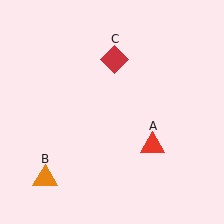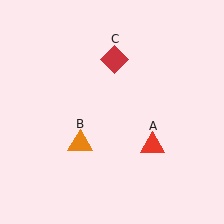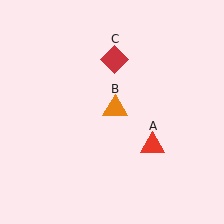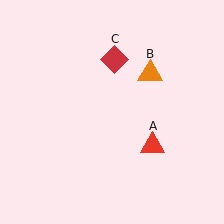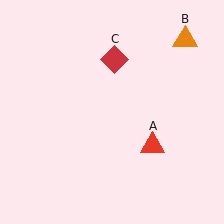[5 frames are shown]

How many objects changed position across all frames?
1 object changed position: orange triangle (object B).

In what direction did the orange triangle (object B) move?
The orange triangle (object B) moved up and to the right.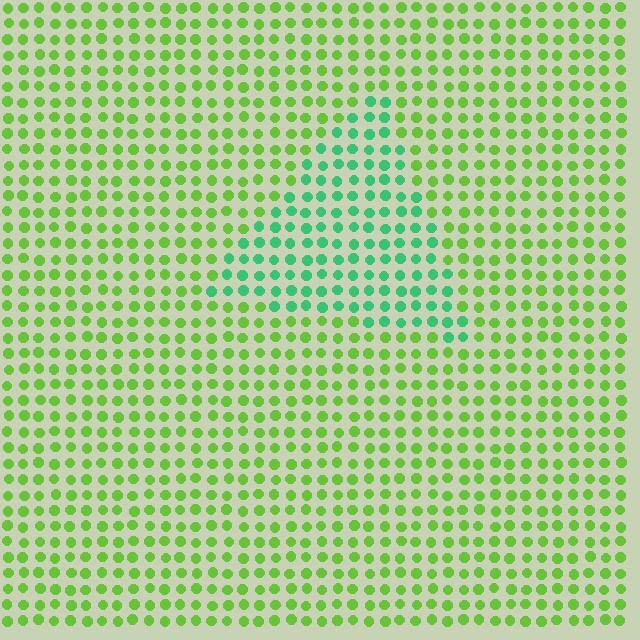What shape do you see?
I see a triangle.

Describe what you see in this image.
The image is filled with small lime elements in a uniform arrangement. A triangle-shaped region is visible where the elements are tinted to a slightly different hue, forming a subtle color boundary.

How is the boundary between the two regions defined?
The boundary is defined purely by a slight shift in hue (about 45 degrees). Spacing, size, and orientation are identical on both sides.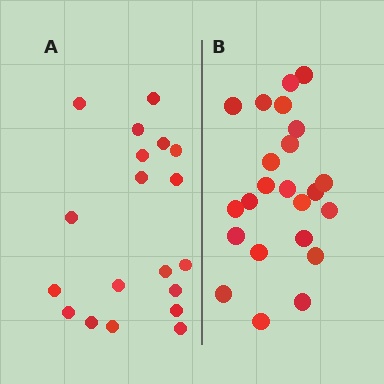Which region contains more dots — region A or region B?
Region B (the right region) has more dots.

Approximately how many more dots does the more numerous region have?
Region B has about 4 more dots than region A.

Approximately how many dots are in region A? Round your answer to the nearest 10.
About 20 dots. (The exact count is 19, which rounds to 20.)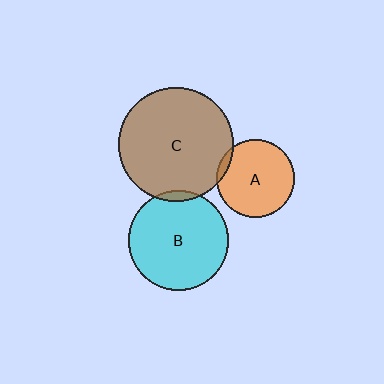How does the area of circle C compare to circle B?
Approximately 1.3 times.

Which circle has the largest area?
Circle C (brown).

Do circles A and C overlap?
Yes.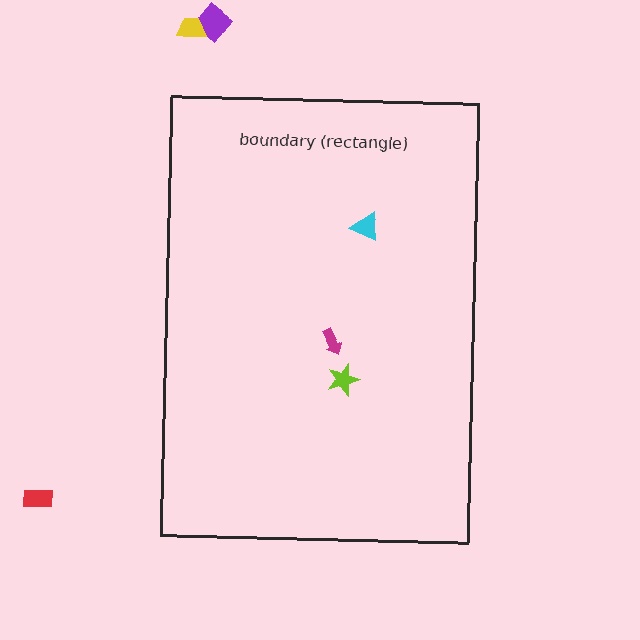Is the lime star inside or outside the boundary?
Inside.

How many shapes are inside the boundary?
3 inside, 3 outside.